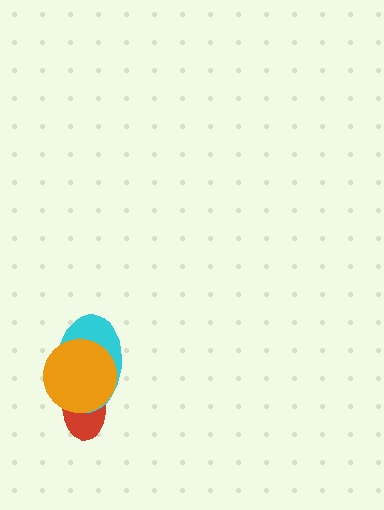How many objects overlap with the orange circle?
2 objects overlap with the orange circle.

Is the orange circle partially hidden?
No, no other shape covers it.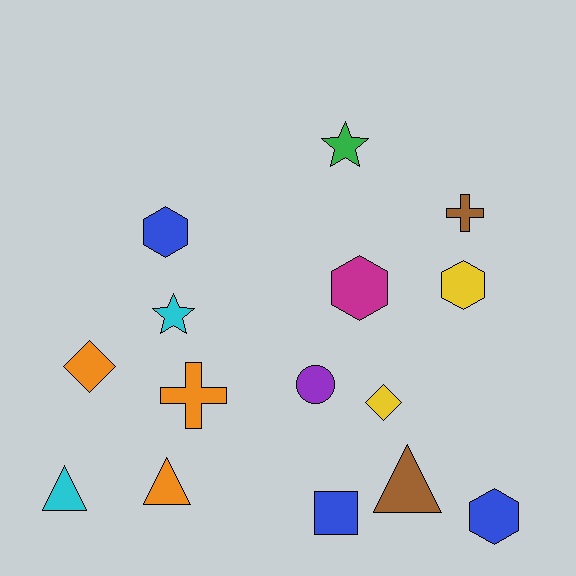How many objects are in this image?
There are 15 objects.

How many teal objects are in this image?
There are no teal objects.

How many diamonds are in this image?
There are 2 diamonds.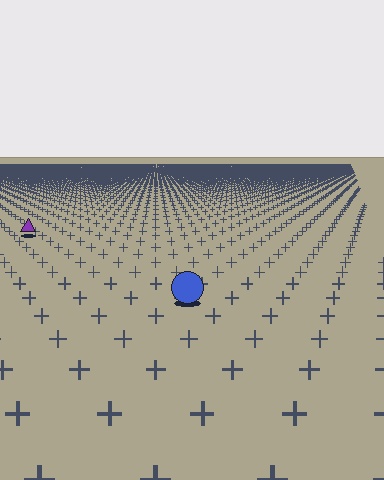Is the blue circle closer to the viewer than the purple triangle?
Yes. The blue circle is closer — you can tell from the texture gradient: the ground texture is coarser near it.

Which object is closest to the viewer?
The blue circle is closest. The texture marks near it are larger and more spread out.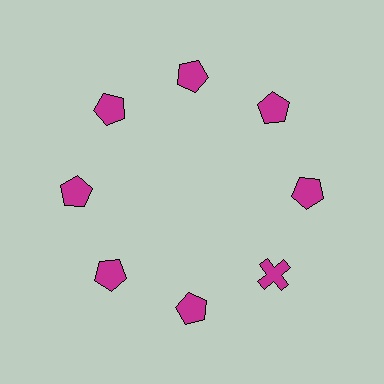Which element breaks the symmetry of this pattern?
The magenta cross at roughly the 4 o'clock position breaks the symmetry. All other shapes are magenta pentagons.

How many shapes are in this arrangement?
There are 8 shapes arranged in a ring pattern.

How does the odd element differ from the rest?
It has a different shape: cross instead of pentagon.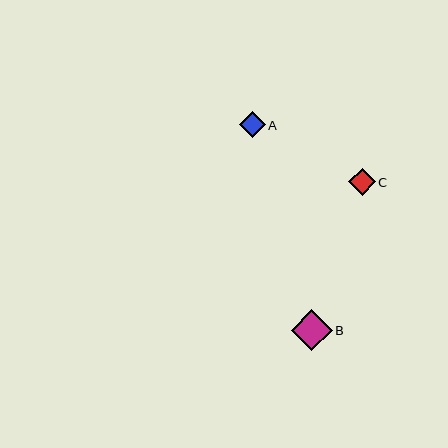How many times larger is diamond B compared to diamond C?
Diamond B is approximately 1.5 times the size of diamond C.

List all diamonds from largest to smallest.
From largest to smallest: B, C, A.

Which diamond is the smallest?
Diamond A is the smallest with a size of approximately 26 pixels.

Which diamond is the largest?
Diamond B is the largest with a size of approximately 41 pixels.